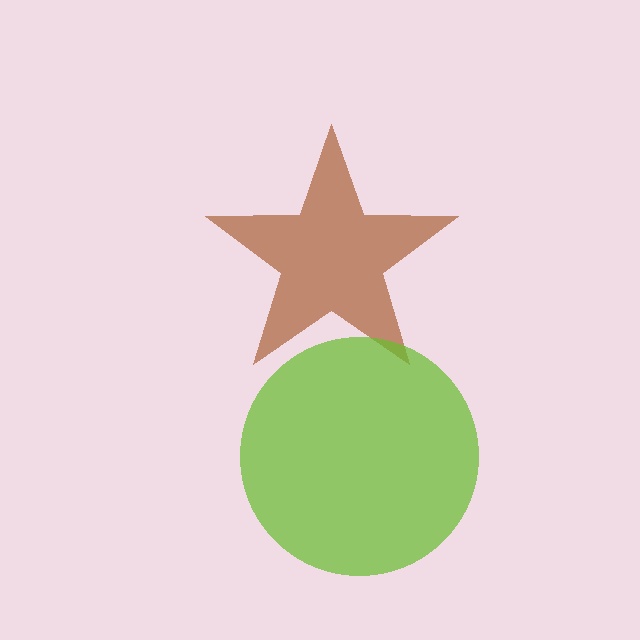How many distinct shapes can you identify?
There are 2 distinct shapes: a brown star, a lime circle.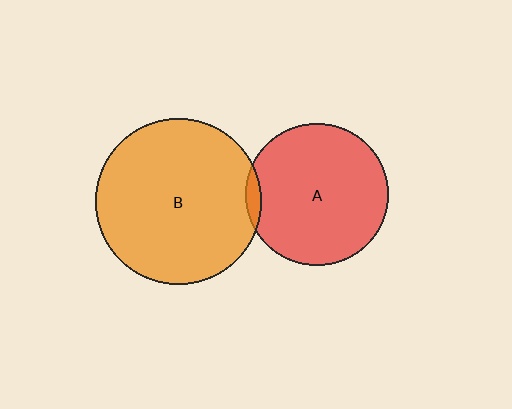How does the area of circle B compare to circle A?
Approximately 1.4 times.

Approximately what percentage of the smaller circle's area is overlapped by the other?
Approximately 5%.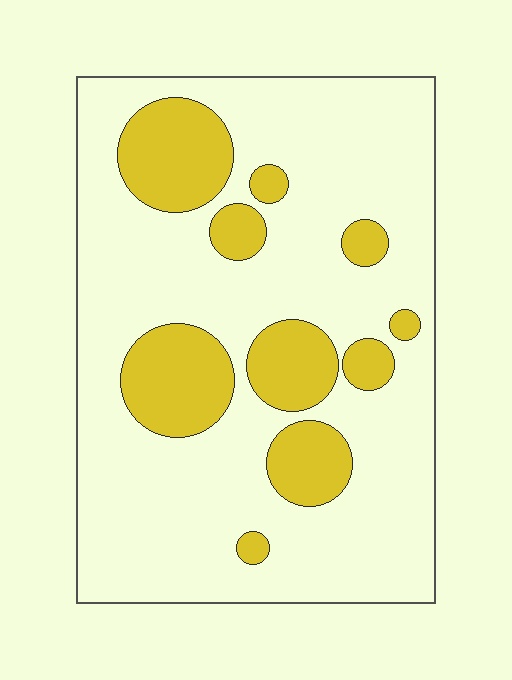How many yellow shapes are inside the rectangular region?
10.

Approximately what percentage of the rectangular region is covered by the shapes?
Approximately 25%.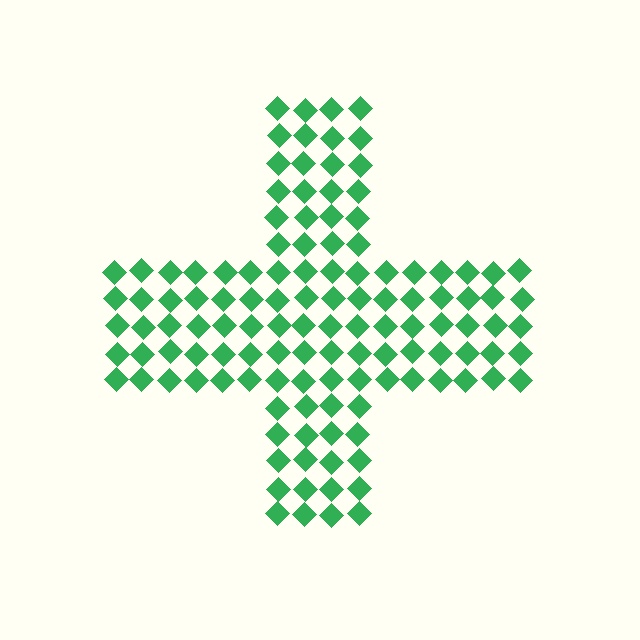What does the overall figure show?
The overall figure shows a cross.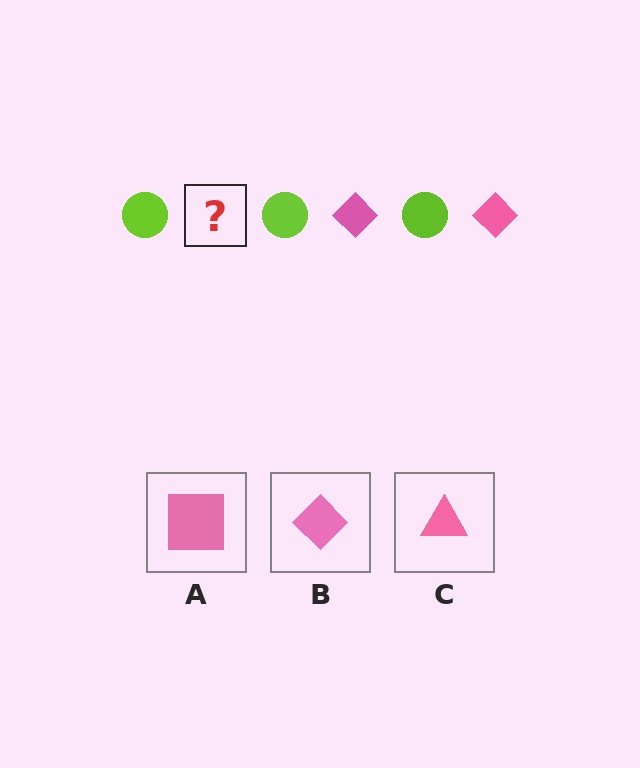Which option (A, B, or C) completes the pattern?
B.